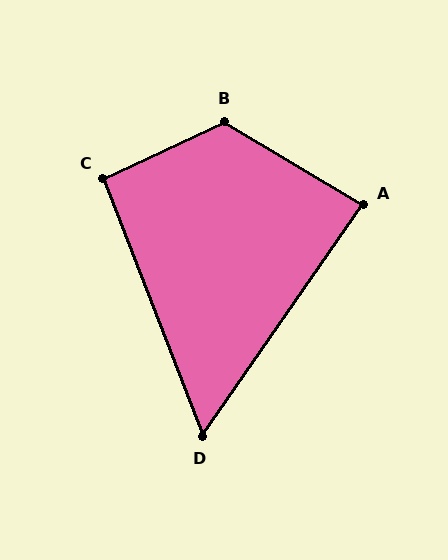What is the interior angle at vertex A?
Approximately 86 degrees (approximately right).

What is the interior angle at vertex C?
Approximately 94 degrees (approximately right).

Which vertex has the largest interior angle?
B, at approximately 124 degrees.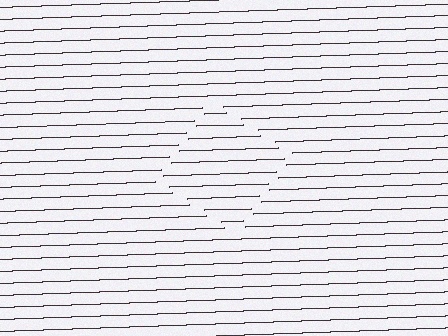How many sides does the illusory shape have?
4 sides — the line-ends trace a square.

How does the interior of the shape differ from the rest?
The interior of the shape contains the same grating, shifted by half a period — the contour is defined by the phase discontinuity where line-ends from the inner and outer gratings abut.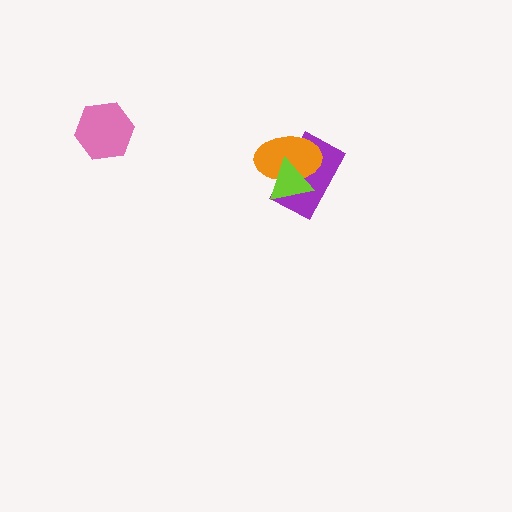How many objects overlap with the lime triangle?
2 objects overlap with the lime triangle.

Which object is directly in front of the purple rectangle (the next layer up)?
The orange ellipse is directly in front of the purple rectangle.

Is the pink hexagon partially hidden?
No, no other shape covers it.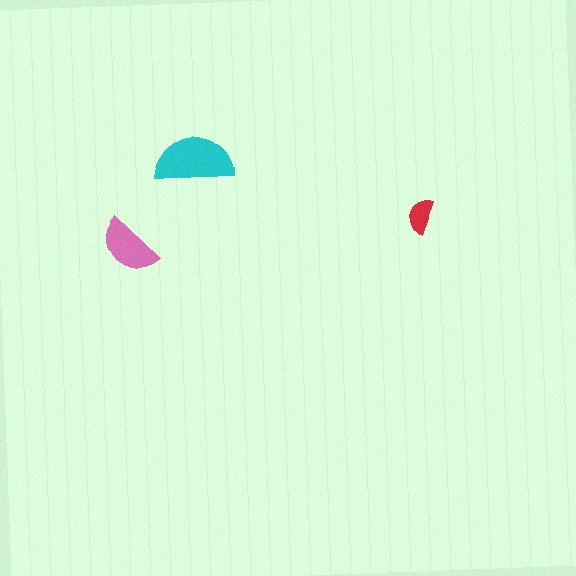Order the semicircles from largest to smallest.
the cyan one, the pink one, the red one.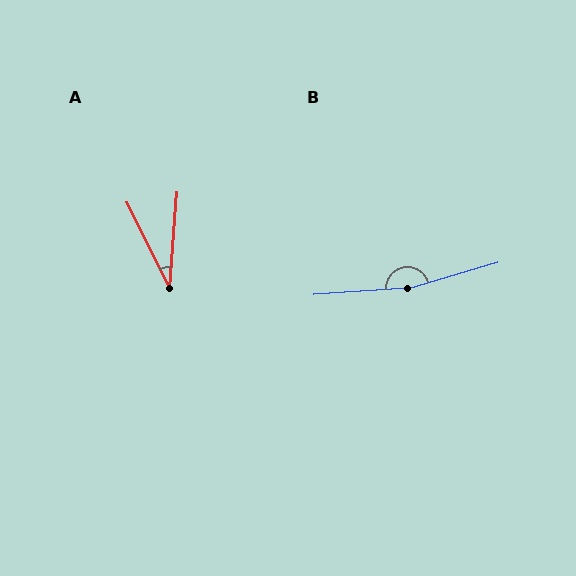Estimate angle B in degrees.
Approximately 168 degrees.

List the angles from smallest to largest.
A (31°), B (168°).